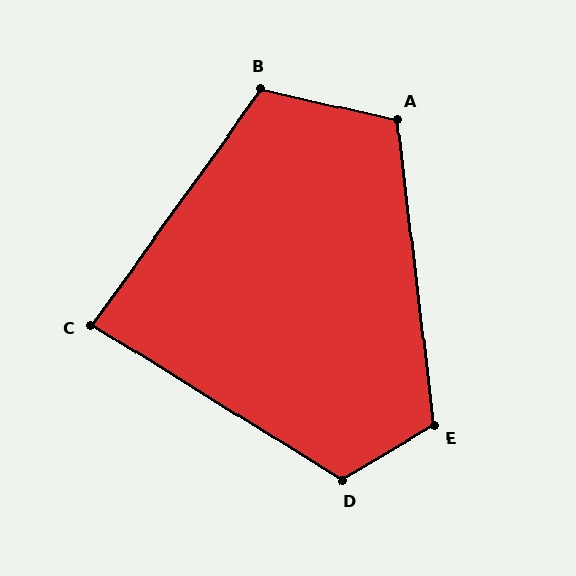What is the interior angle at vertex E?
Approximately 114 degrees (obtuse).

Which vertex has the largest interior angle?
D, at approximately 117 degrees.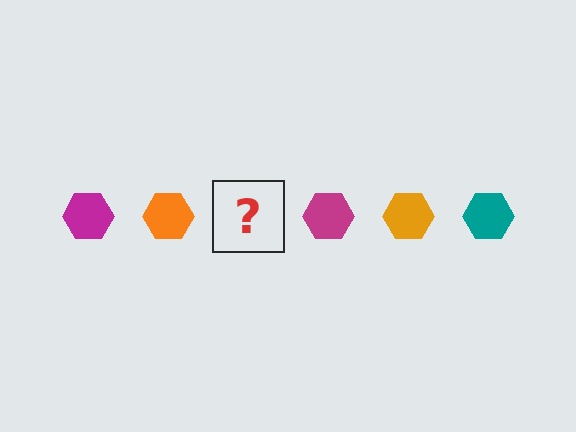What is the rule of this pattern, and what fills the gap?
The rule is that the pattern cycles through magenta, orange, teal hexagons. The gap should be filled with a teal hexagon.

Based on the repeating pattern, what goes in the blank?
The blank should be a teal hexagon.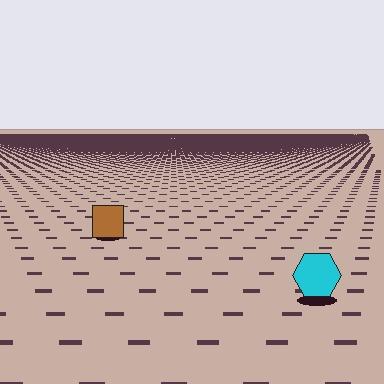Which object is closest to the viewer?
The cyan hexagon is closest. The texture marks near it are larger and more spread out.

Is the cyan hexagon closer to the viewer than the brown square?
Yes. The cyan hexagon is closer — you can tell from the texture gradient: the ground texture is coarser near it.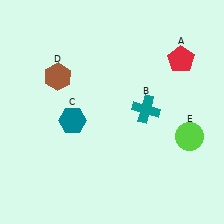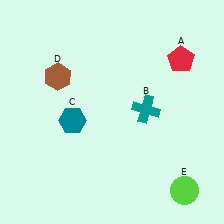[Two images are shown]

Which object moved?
The lime circle (E) moved down.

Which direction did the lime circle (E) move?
The lime circle (E) moved down.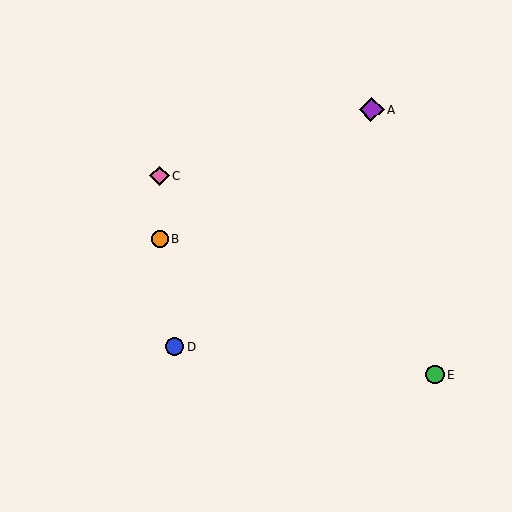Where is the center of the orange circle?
The center of the orange circle is at (160, 239).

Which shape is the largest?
The purple diamond (labeled A) is the largest.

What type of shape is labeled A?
Shape A is a purple diamond.